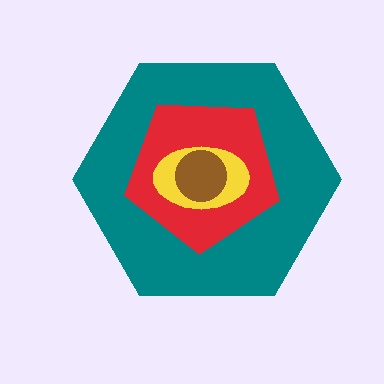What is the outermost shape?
The teal hexagon.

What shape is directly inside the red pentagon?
The yellow ellipse.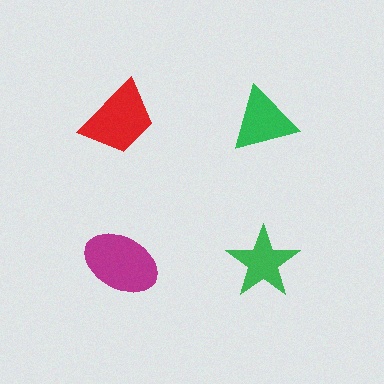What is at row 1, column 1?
A red trapezoid.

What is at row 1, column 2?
A green triangle.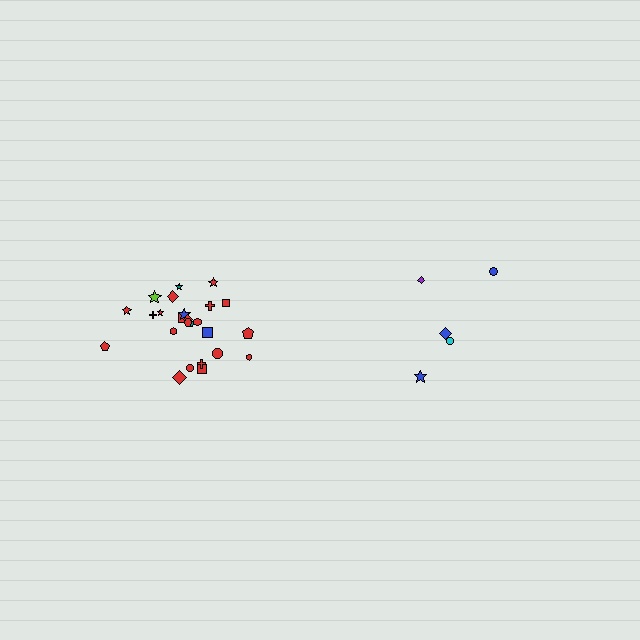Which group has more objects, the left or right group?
The left group.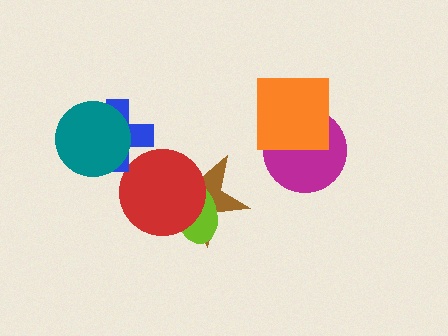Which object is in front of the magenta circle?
The orange square is in front of the magenta circle.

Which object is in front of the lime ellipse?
The red circle is in front of the lime ellipse.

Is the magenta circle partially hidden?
Yes, it is partially covered by another shape.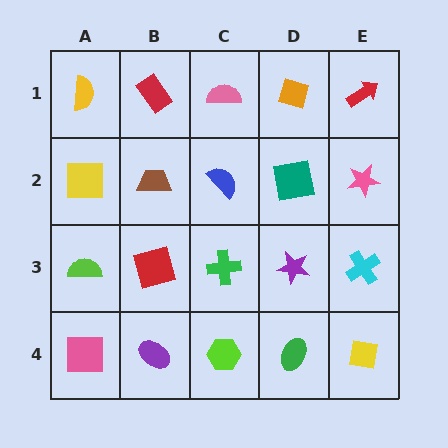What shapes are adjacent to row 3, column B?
A brown trapezoid (row 2, column B), a purple ellipse (row 4, column B), a lime semicircle (row 3, column A), a green cross (row 3, column C).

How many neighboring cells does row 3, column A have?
3.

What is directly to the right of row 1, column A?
A red rectangle.